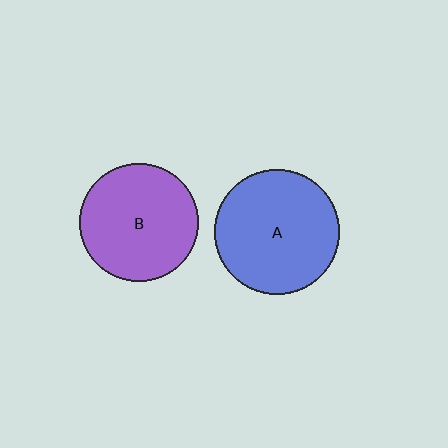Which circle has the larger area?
Circle A (blue).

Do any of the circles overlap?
No, none of the circles overlap.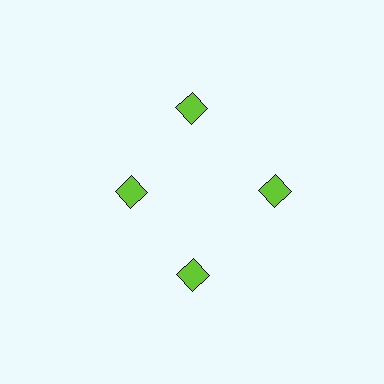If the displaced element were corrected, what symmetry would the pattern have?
It would have 4-fold rotational symmetry — the pattern would map onto itself every 90 degrees.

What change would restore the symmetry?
The symmetry would be restored by moving it outward, back onto the ring so that all 4 squares sit at equal angles and equal distance from the center.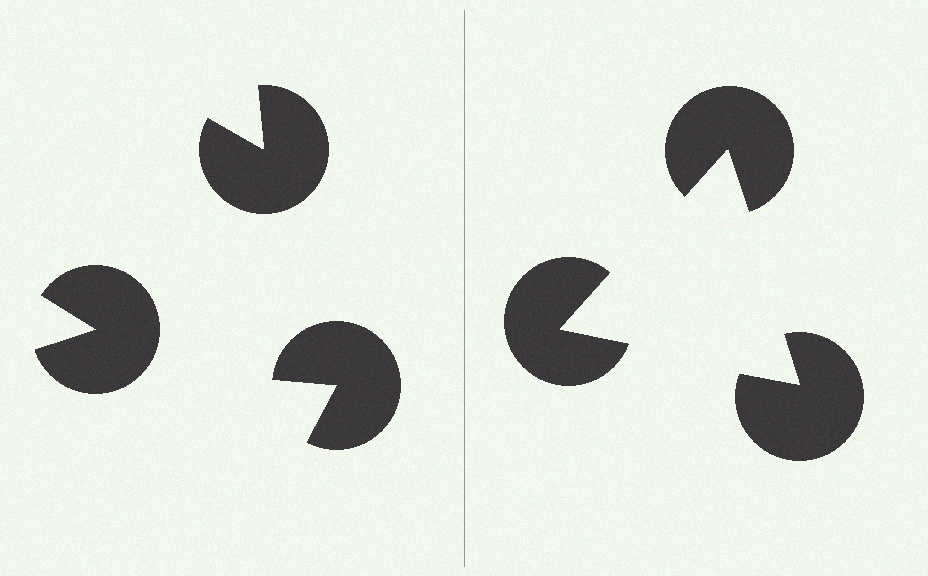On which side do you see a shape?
An illusory triangle appears on the right side. On the left side the wedge cuts are rotated, so no coherent shape forms.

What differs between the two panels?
The pac-man discs are positioned identically on both sides; only the wedge orientations differ. On the right they align to a triangle; on the left they are misaligned.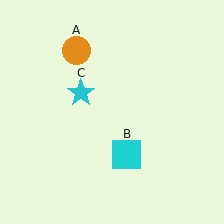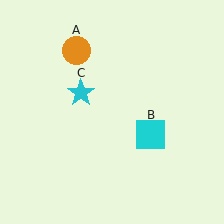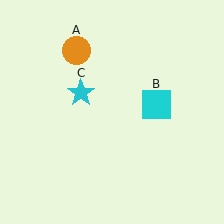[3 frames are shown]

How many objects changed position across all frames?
1 object changed position: cyan square (object B).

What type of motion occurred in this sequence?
The cyan square (object B) rotated counterclockwise around the center of the scene.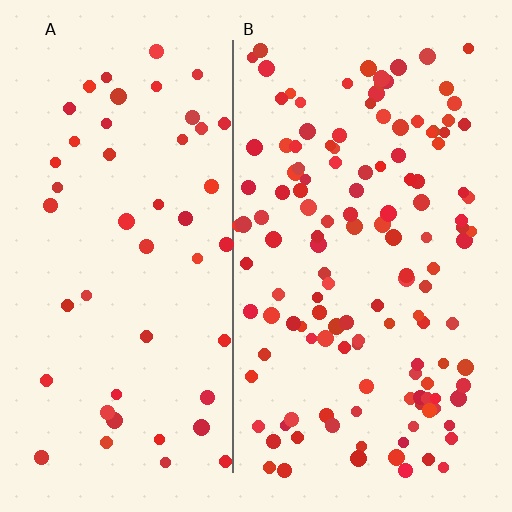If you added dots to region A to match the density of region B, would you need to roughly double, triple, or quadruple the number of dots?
Approximately triple.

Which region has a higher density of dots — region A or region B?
B (the right).